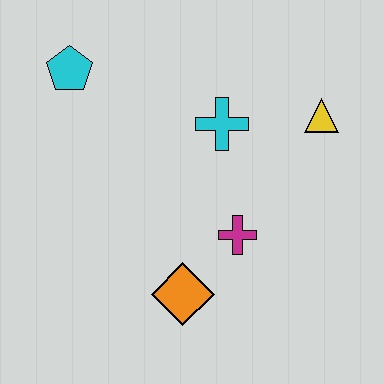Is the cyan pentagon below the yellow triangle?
No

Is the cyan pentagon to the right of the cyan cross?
No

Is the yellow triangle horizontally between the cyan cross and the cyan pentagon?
No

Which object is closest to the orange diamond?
The magenta cross is closest to the orange diamond.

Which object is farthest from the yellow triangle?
The cyan pentagon is farthest from the yellow triangle.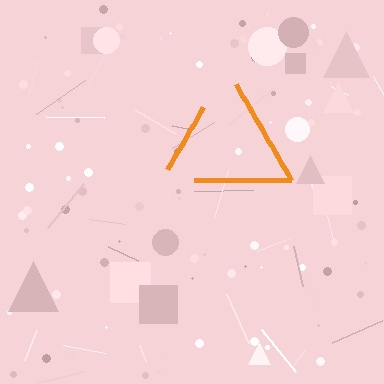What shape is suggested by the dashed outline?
The dashed outline suggests a triangle.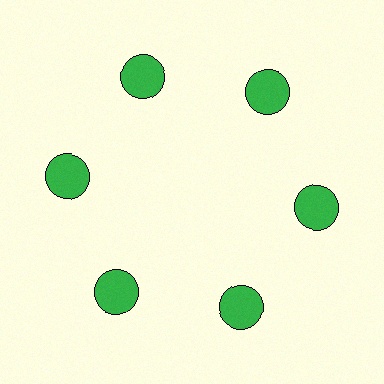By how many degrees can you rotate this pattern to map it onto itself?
The pattern maps onto itself every 60 degrees of rotation.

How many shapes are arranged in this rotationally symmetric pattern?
There are 6 shapes, arranged in 6 groups of 1.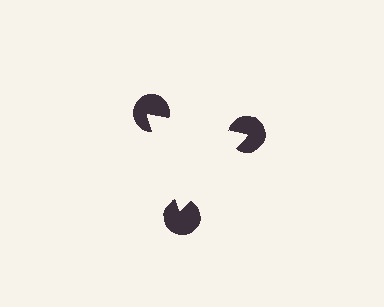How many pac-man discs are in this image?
There are 3 — one at each vertex of the illusory triangle.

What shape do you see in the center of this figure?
An illusory triangle — its edges are inferred from the aligned wedge cuts in the pac-man discs, not physically drawn.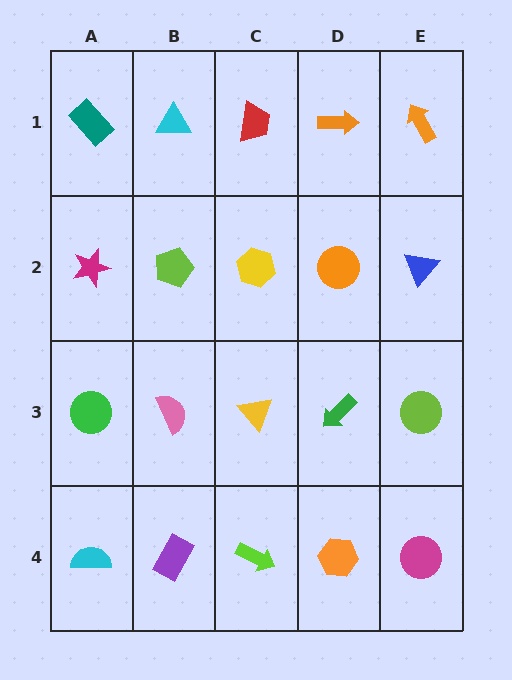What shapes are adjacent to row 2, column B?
A cyan triangle (row 1, column B), a pink semicircle (row 3, column B), a magenta star (row 2, column A), a yellow hexagon (row 2, column C).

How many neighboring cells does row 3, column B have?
4.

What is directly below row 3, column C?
A lime arrow.